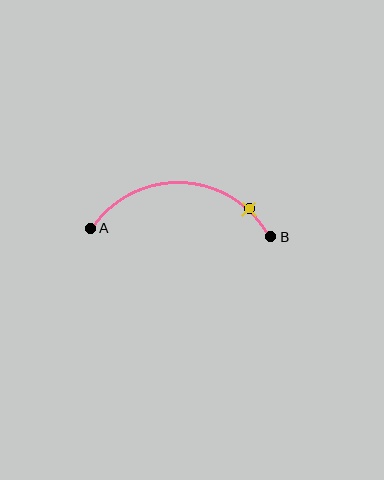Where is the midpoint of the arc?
The arc midpoint is the point on the curve farthest from the straight line joining A and B. It sits above that line.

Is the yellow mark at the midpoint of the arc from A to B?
No. The yellow mark lies on the arc but is closer to endpoint B. The arc midpoint would be at the point on the curve equidistant along the arc from both A and B.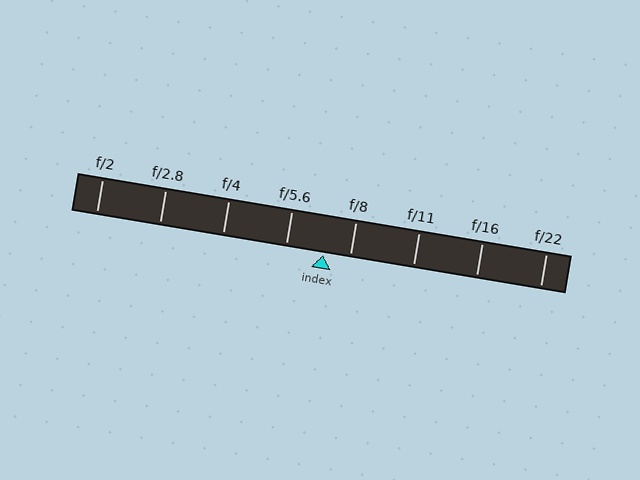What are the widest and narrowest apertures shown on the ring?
The widest aperture shown is f/2 and the narrowest is f/22.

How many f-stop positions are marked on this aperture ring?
There are 8 f-stop positions marked.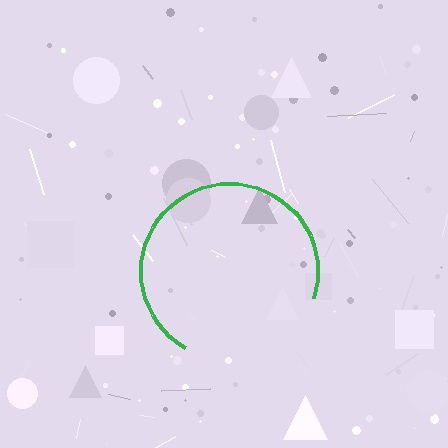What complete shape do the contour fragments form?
The contour fragments form a circle.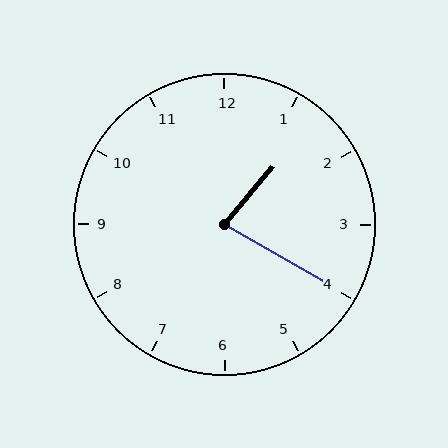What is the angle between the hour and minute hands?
Approximately 80 degrees.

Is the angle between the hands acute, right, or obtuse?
It is acute.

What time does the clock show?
1:20.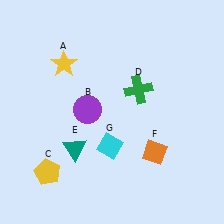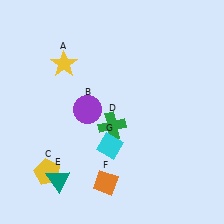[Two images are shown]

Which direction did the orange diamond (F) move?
The orange diamond (F) moved left.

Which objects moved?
The objects that moved are: the green cross (D), the teal triangle (E), the orange diamond (F).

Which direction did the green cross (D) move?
The green cross (D) moved down.